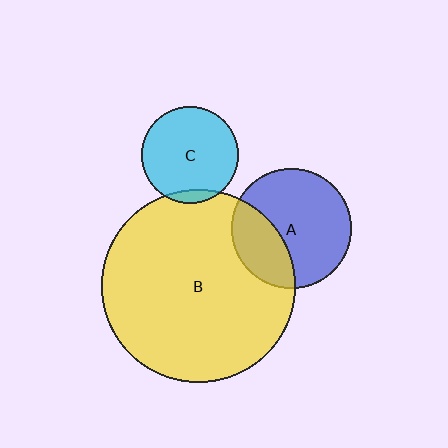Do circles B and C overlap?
Yes.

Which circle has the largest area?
Circle B (yellow).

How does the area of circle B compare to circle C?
Approximately 4.0 times.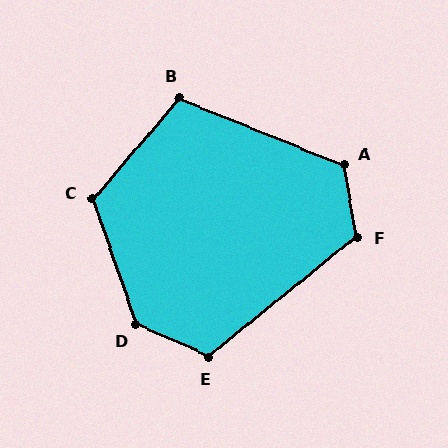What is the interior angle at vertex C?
Approximately 120 degrees (obtuse).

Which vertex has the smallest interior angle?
B, at approximately 109 degrees.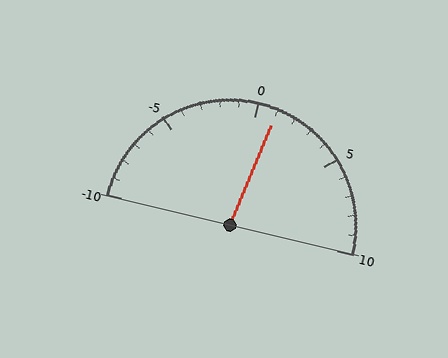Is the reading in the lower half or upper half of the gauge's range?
The reading is in the upper half of the range (-10 to 10).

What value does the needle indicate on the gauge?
The needle indicates approximately 1.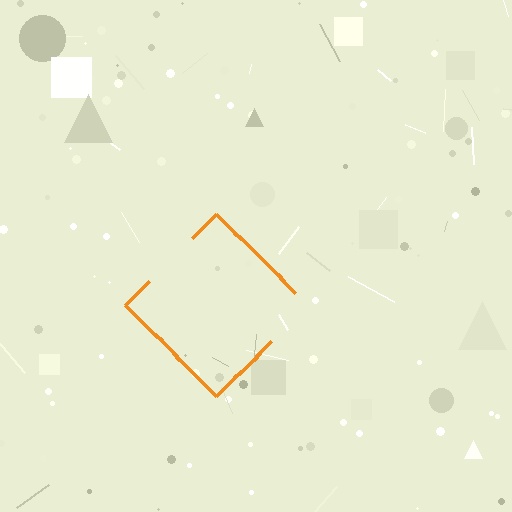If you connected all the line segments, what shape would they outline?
They would outline a diamond.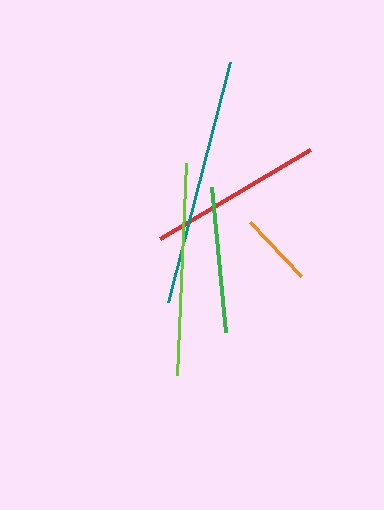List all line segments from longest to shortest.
From longest to shortest: teal, lime, red, green, orange.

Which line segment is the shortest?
The orange line is the shortest at approximately 74 pixels.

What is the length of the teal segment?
The teal segment is approximately 248 pixels long.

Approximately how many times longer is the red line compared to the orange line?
The red line is approximately 2.4 times the length of the orange line.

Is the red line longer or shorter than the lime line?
The lime line is longer than the red line.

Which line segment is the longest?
The teal line is the longest at approximately 248 pixels.